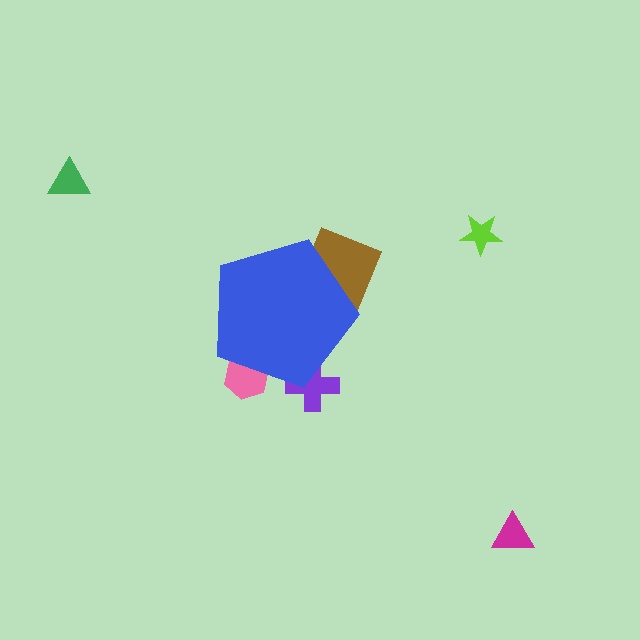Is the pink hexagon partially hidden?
Yes, the pink hexagon is partially hidden behind the blue pentagon.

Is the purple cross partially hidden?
Yes, the purple cross is partially hidden behind the blue pentagon.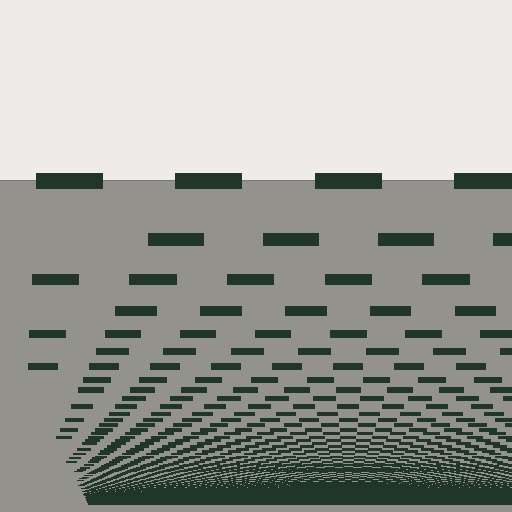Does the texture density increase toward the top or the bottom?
Density increases toward the bottom.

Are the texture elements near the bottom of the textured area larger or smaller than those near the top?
Smaller. The gradient is inverted — elements near the bottom are smaller and denser.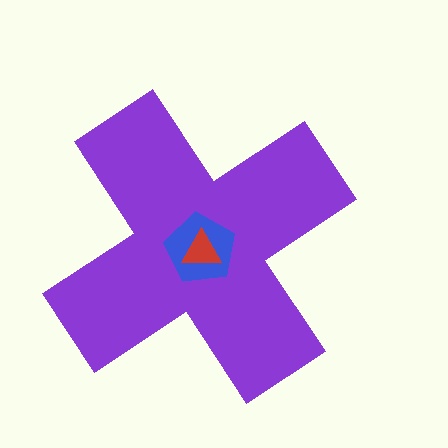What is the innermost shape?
The red triangle.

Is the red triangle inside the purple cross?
Yes.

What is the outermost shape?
The purple cross.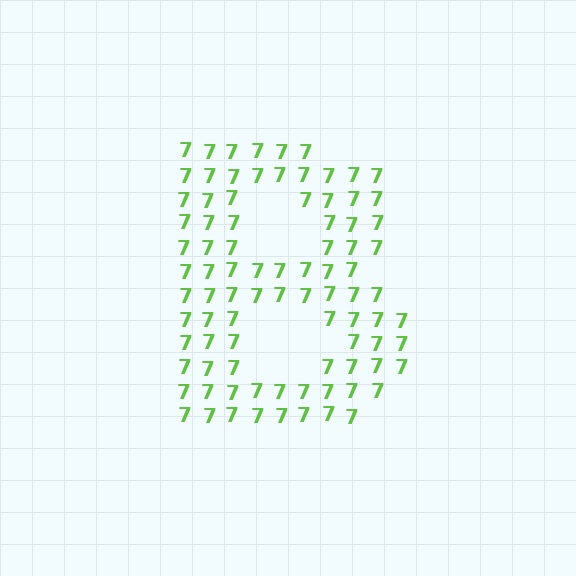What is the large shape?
The large shape is the letter B.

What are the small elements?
The small elements are digit 7's.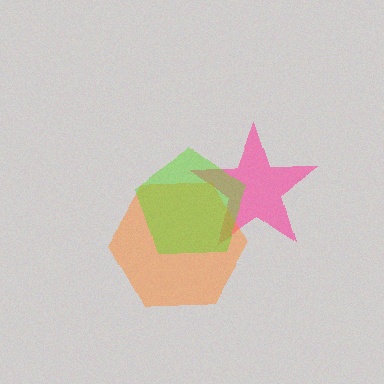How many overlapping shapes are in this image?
There are 3 overlapping shapes in the image.